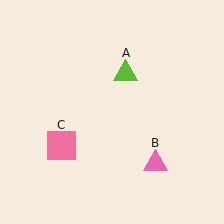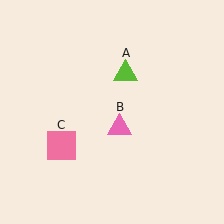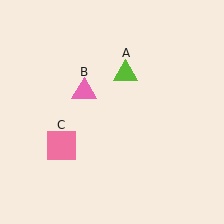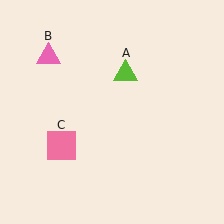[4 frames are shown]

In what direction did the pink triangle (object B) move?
The pink triangle (object B) moved up and to the left.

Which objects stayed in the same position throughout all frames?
Lime triangle (object A) and pink square (object C) remained stationary.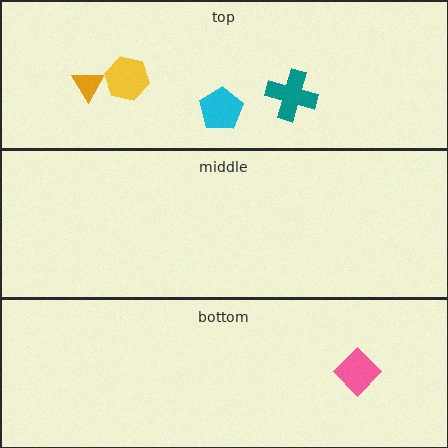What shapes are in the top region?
The teal cross, the cyan pentagon, the orange triangle, the yellow hexagon.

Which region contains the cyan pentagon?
The top region.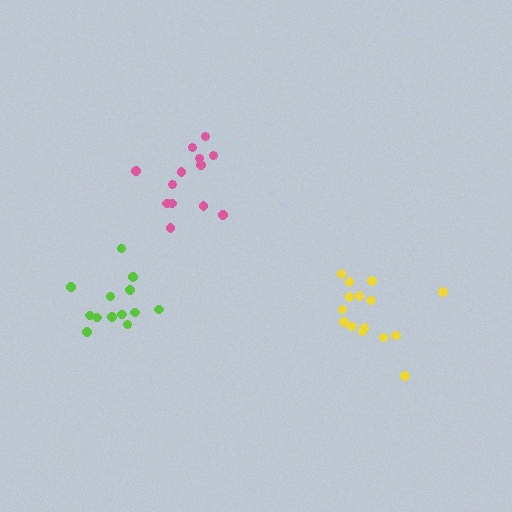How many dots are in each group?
Group 1: 13 dots, Group 2: 13 dots, Group 3: 15 dots (41 total).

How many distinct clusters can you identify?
There are 3 distinct clusters.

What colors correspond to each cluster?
The clusters are colored: lime, pink, yellow.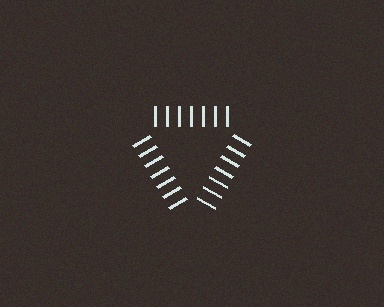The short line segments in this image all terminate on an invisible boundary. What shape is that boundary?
An illusory triangle — the line segments terminate on its edges but no continuous stroke is drawn.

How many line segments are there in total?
21 — 7 along each of the 3 edges.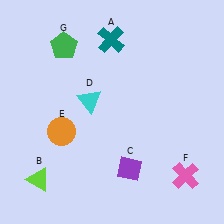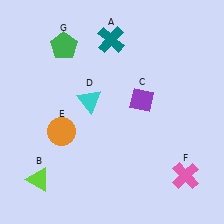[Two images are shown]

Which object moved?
The purple diamond (C) moved up.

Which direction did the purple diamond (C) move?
The purple diamond (C) moved up.